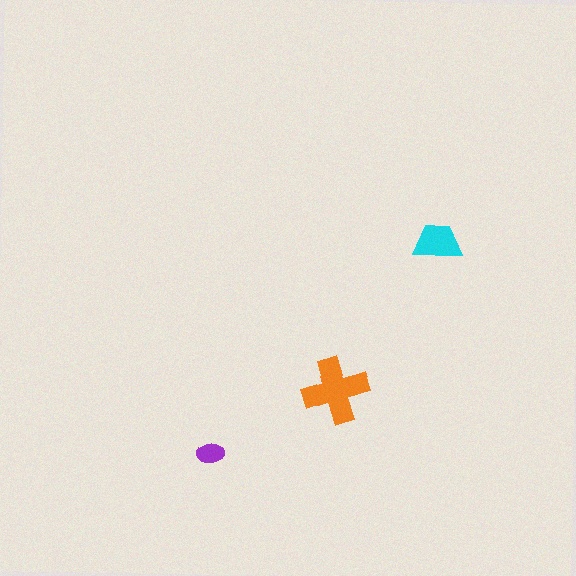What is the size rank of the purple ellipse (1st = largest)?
3rd.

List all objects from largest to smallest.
The orange cross, the cyan trapezoid, the purple ellipse.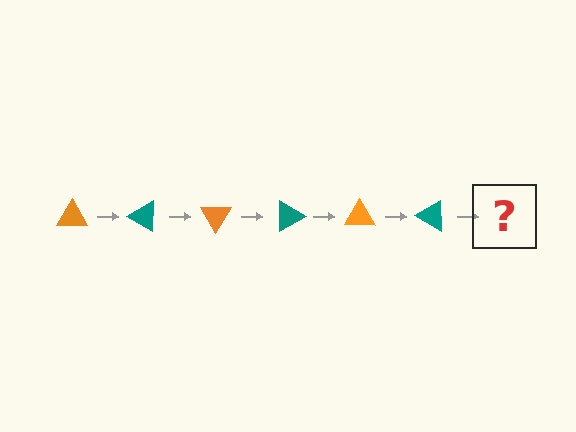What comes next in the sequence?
The next element should be an orange triangle, rotated 180 degrees from the start.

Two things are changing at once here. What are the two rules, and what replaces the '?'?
The two rules are that it rotates 30 degrees each step and the color cycles through orange and teal. The '?' should be an orange triangle, rotated 180 degrees from the start.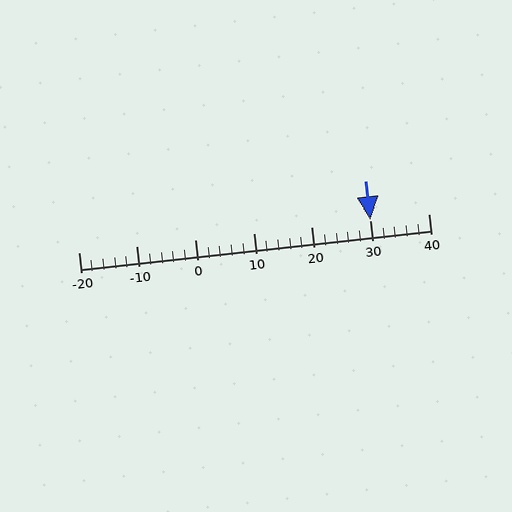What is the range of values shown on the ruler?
The ruler shows values from -20 to 40.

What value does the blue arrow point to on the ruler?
The blue arrow points to approximately 30.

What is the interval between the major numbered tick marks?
The major tick marks are spaced 10 units apart.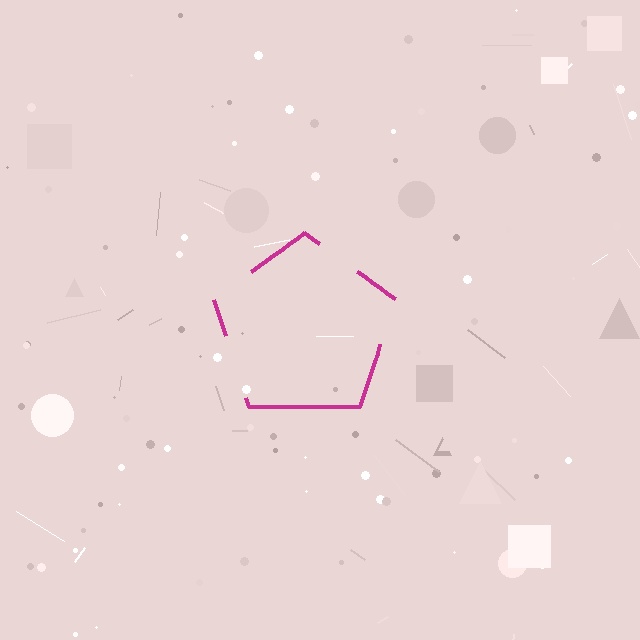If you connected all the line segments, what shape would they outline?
They would outline a pentagon.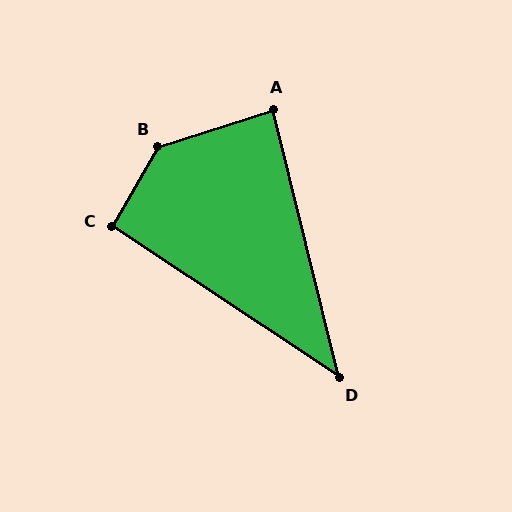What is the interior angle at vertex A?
Approximately 86 degrees (approximately right).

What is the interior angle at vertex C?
Approximately 94 degrees (approximately right).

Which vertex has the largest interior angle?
B, at approximately 138 degrees.